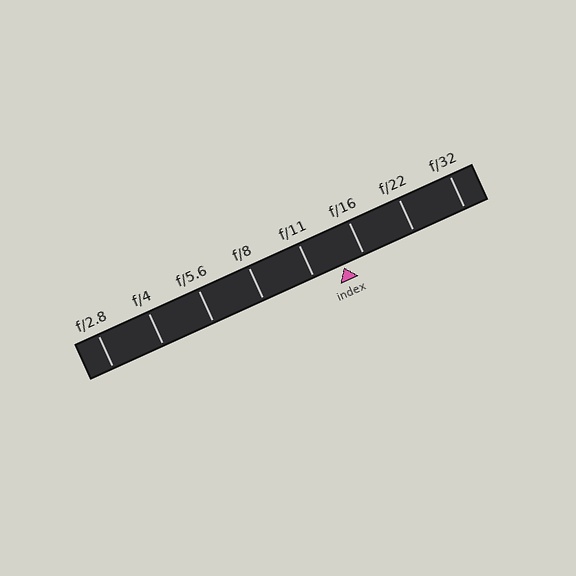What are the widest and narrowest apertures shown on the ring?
The widest aperture shown is f/2.8 and the narrowest is f/32.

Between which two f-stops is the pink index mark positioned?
The index mark is between f/11 and f/16.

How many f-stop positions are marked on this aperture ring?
There are 8 f-stop positions marked.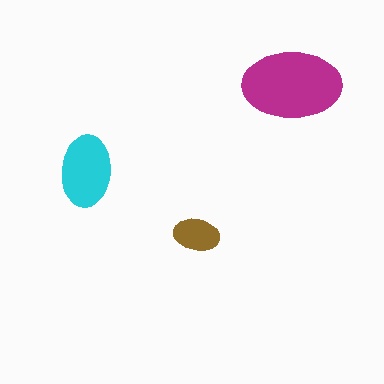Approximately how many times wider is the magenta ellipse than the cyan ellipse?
About 1.5 times wider.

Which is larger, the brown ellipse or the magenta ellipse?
The magenta one.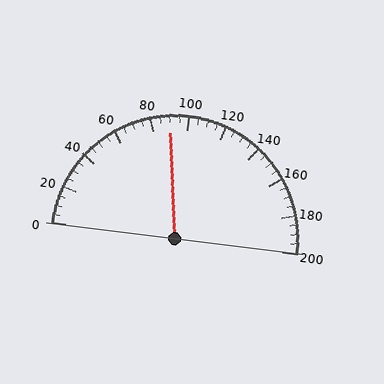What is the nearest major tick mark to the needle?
The nearest major tick mark is 80.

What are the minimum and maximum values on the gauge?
The gauge ranges from 0 to 200.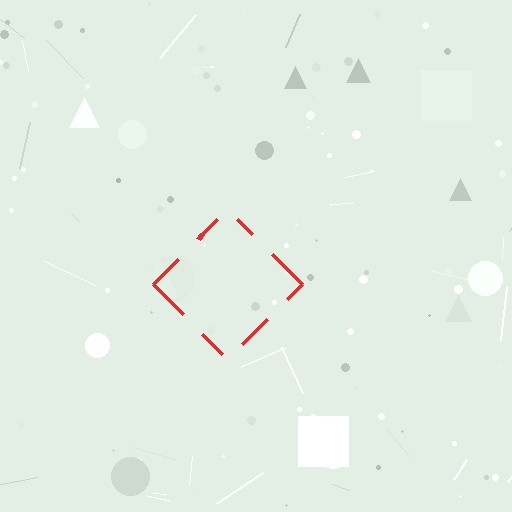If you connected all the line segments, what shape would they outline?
They would outline a diamond.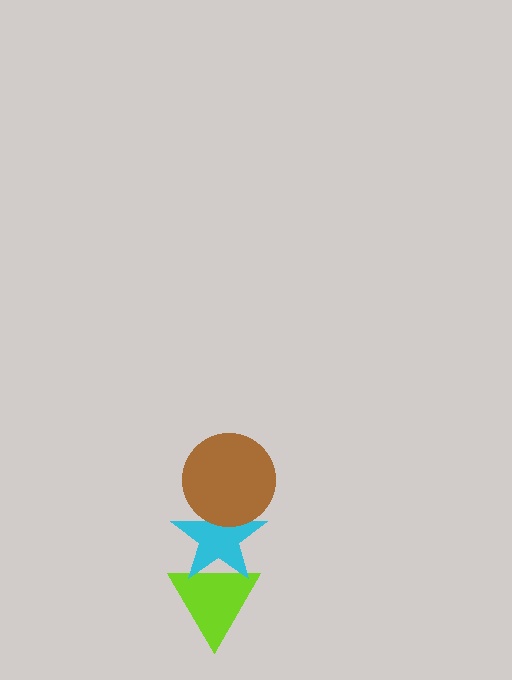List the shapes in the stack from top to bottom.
From top to bottom: the brown circle, the cyan star, the lime triangle.